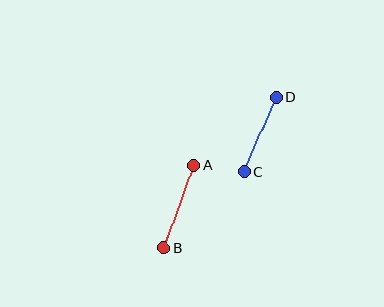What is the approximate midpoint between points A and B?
The midpoint is at approximately (179, 207) pixels.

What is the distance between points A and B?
The distance is approximately 88 pixels.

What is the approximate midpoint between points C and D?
The midpoint is at approximately (260, 134) pixels.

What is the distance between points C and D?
The distance is approximately 81 pixels.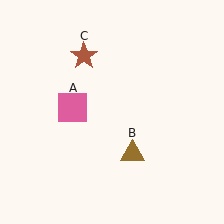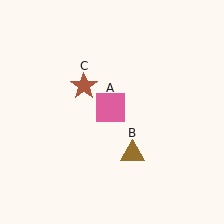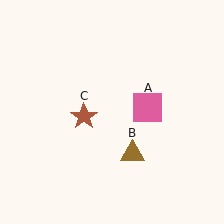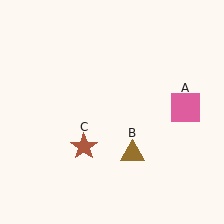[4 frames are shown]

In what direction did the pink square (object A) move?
The pink square (object A) moved right.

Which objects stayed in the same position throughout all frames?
Brown triangle (object B) remained stationary.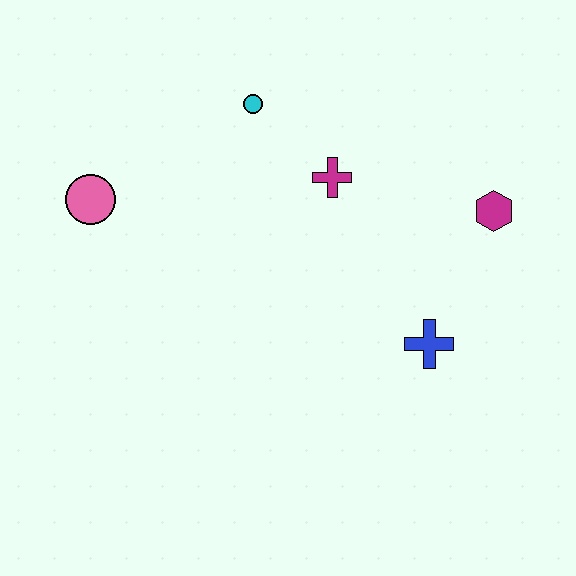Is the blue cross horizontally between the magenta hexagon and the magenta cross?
Yes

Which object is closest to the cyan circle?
The magenta cross is closest to the cyan circle.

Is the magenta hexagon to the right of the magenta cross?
Yes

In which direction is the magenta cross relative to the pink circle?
The magenta cross is to the right of the pink circle.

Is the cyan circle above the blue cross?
Yes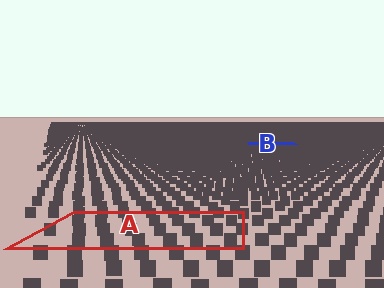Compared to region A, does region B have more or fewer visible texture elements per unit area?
Region B has more texture elements per unit area — they are packed more densely because it is farther away.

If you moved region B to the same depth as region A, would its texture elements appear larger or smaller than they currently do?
They would appear larger. At a closer depth, the same texture elements are projected at a bigger on-screen size.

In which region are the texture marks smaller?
The texture marks are smaller in region B, because it is farther away.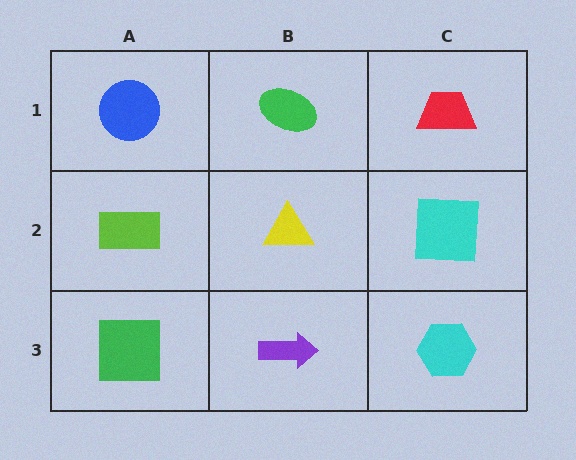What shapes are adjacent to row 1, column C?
A cyan square (row 2, column C), a green ellipse (row 1, column B).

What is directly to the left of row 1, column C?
A green ellipse.